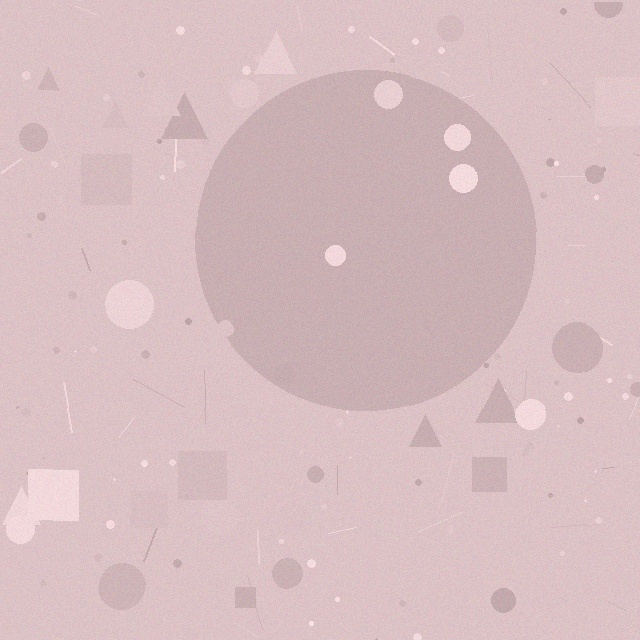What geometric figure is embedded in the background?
A circle is embedded in the background.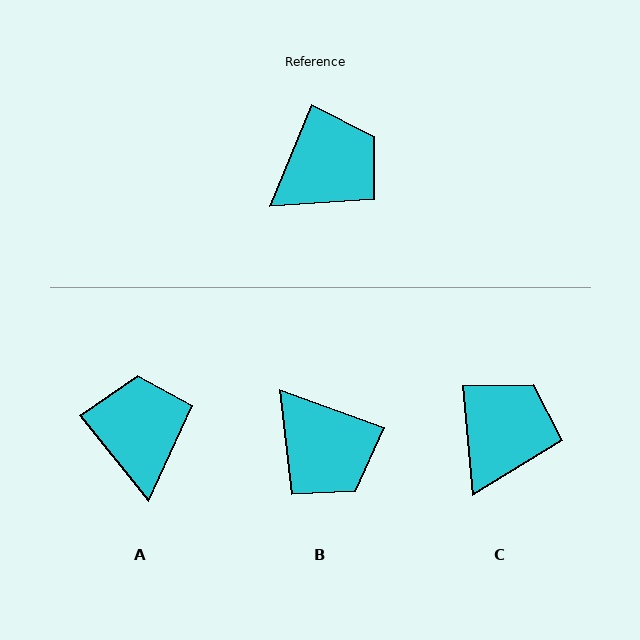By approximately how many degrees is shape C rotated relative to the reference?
Approximately 28 degrees counter-clockwise.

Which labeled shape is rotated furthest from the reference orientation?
B, about 87 degrees away.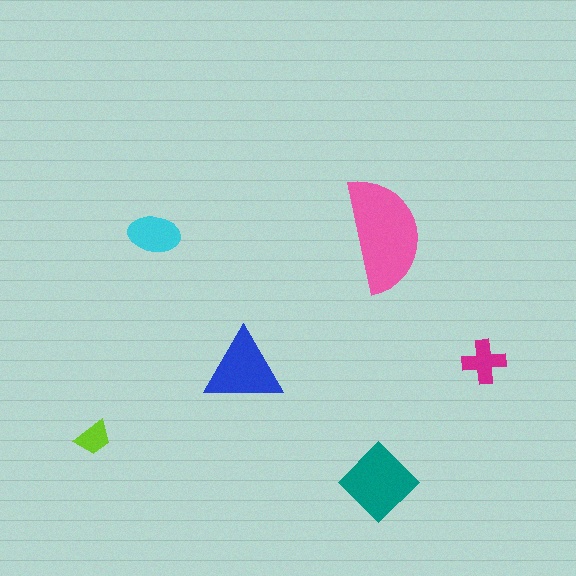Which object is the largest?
The pink semicircle.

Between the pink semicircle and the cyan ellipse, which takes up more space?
The pink semicircle.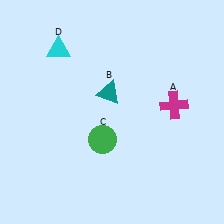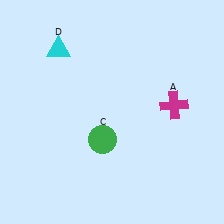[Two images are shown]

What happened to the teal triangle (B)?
The teal triangle (B) was removed in Image 2. It was in the top-left area of Image 1.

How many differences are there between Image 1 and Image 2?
There is 1 difference between the two images.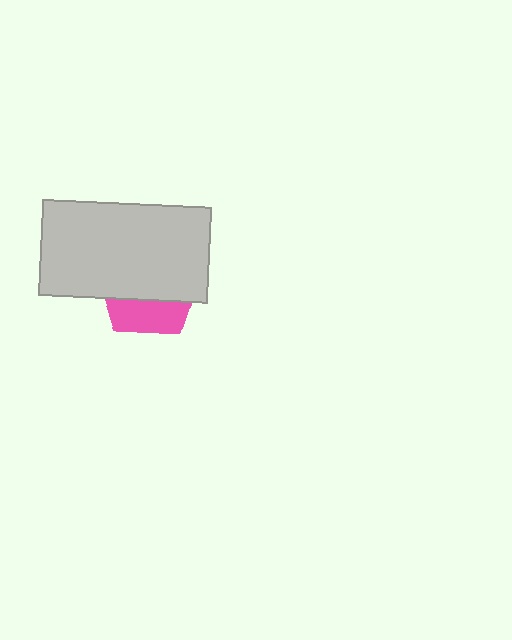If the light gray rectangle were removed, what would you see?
You would see the complete pink pentagon.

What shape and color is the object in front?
The object in front is a light gray rectangle.